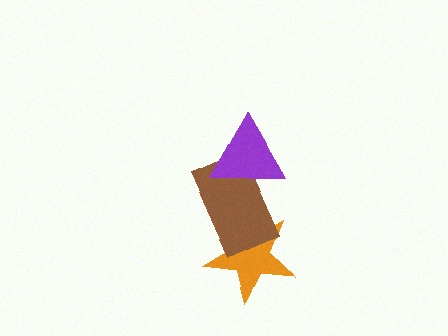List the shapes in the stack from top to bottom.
From top to bottom: the purple triangle, the brown rectangle, the orange star.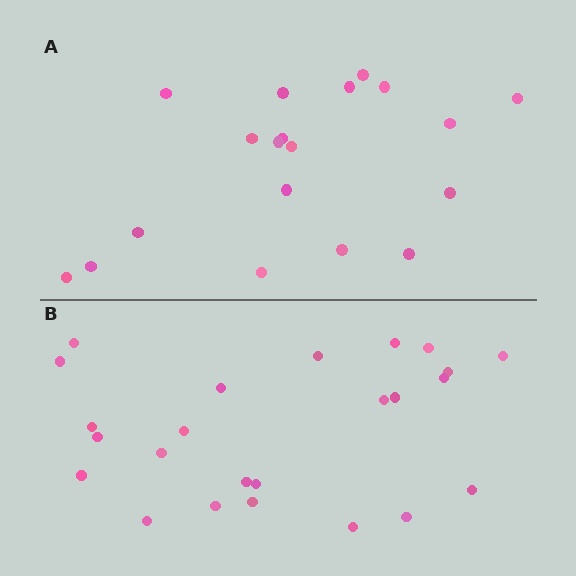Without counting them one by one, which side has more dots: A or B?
Region B (the bottom region) has more dots.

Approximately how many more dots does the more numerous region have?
Region B has about 5 more dots than region A.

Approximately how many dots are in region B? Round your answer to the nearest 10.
About 20 dots. (The exact count is 24, which rounds to 20.)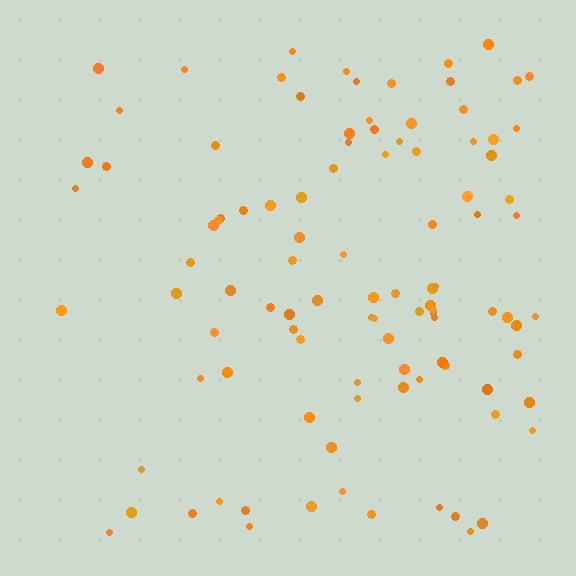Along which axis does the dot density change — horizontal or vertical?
Horizontal.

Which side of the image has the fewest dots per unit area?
The left.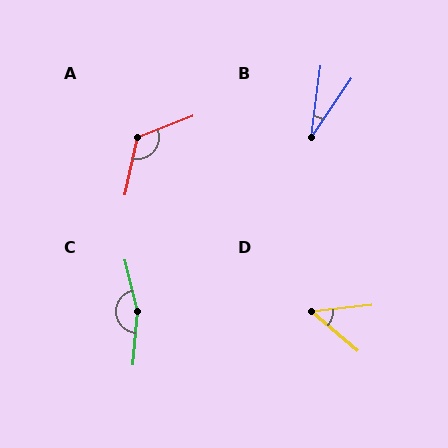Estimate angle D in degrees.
Approximately 47 degrees.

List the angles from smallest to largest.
B (27°), D (47°), A (124°), C (162°).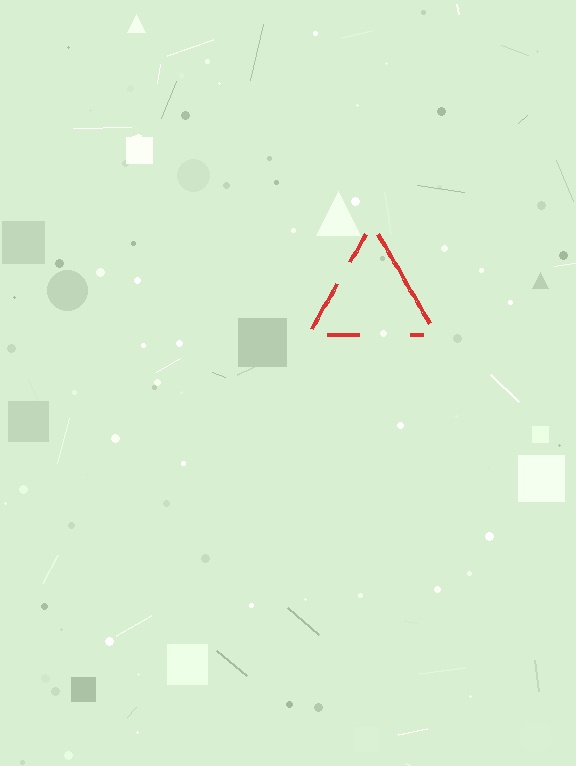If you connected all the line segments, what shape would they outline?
They would outline a triangle.